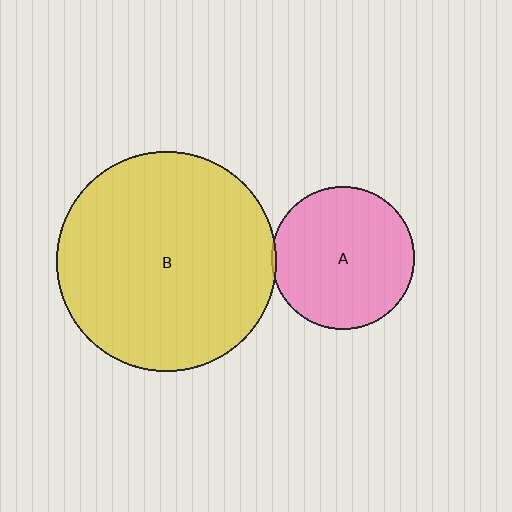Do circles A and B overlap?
Yes.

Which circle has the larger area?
Circle B (yellow).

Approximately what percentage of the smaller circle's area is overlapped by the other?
Approximately 5%.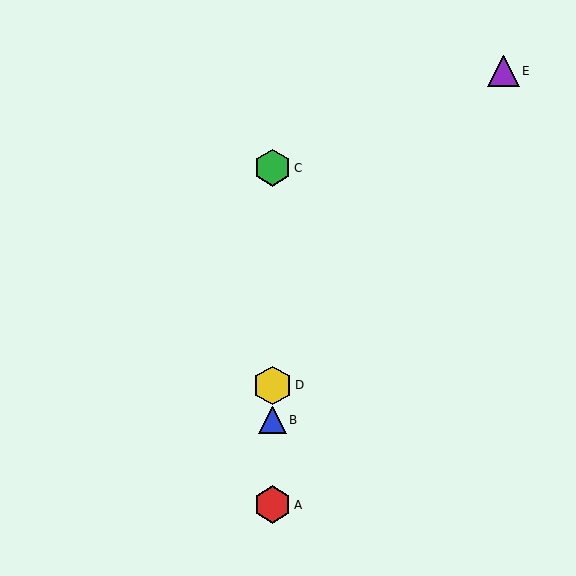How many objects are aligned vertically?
4 objects (A, B, C, D) are aligned vertically.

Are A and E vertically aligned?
No, A is at x≈273 and E is at x≈503.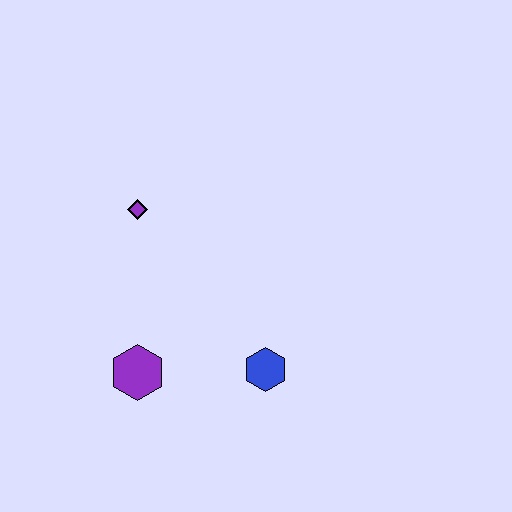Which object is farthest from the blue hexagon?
The purple diamond is farthest from the blue hexagon.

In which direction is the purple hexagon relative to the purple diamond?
The purple hexagon is below the purple diamond.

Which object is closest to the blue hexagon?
The purple hexagon is closest to the blue hexagon.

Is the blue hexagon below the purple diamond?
Yes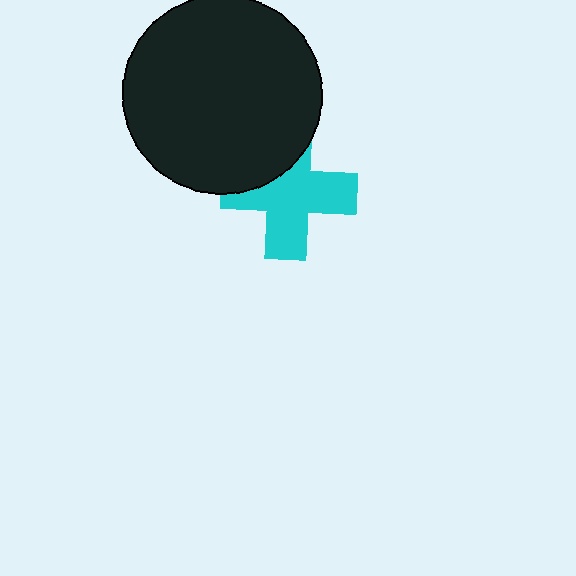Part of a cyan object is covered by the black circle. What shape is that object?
It is a cross.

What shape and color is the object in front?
The object in front is a black circle.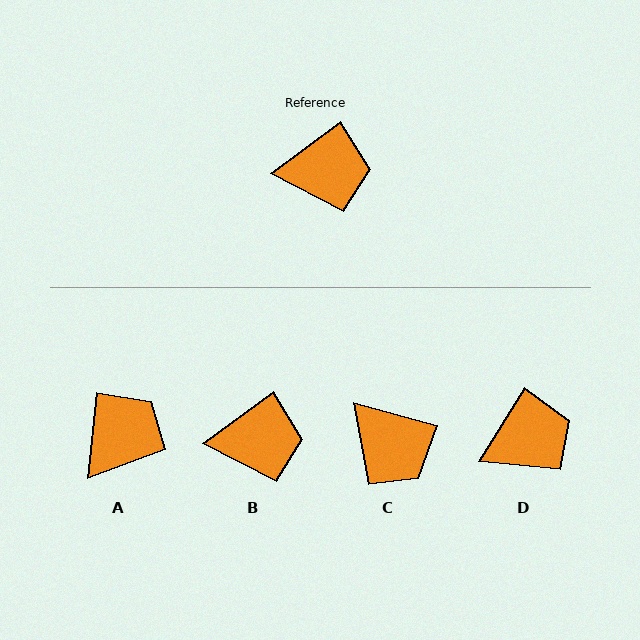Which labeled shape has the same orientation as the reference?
B.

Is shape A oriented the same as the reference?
No, it is off by about 48 degrees.